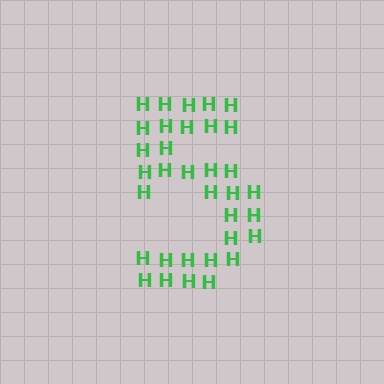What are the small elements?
The small elements are letter H's.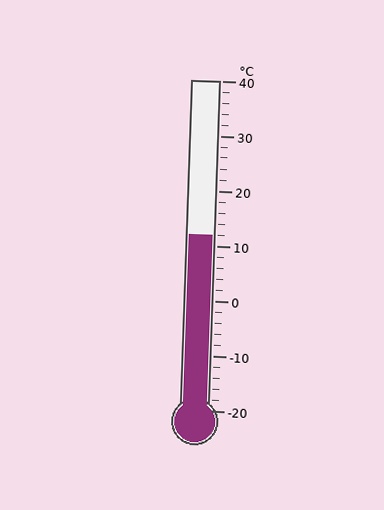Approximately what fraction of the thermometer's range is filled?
The thermometer is filled to approximately 55% of its range.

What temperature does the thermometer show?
The thermometer shows approximately 12°C.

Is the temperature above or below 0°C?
The temperature is above 0°C.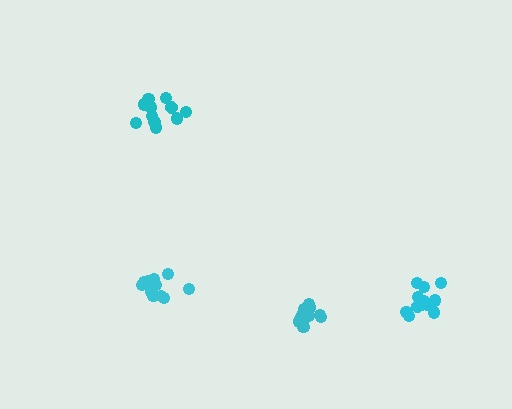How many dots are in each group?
Group 1: 12 dots, Group 2: 11 dots, Group 3: 11 dots, Group 4: 12 dots (46 total).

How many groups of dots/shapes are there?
There are 4 groups.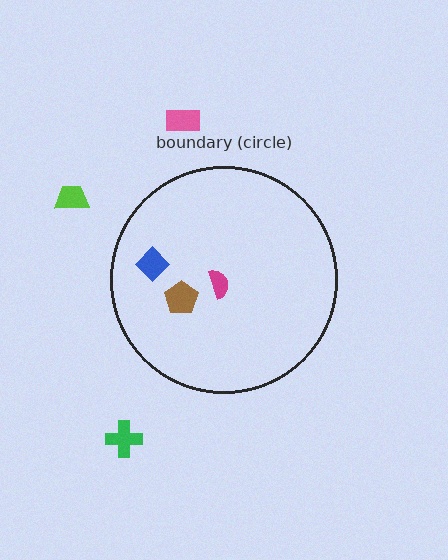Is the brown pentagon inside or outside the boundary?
Inside.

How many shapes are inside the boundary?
3 inside, 3 outside.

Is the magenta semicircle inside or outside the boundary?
Inside.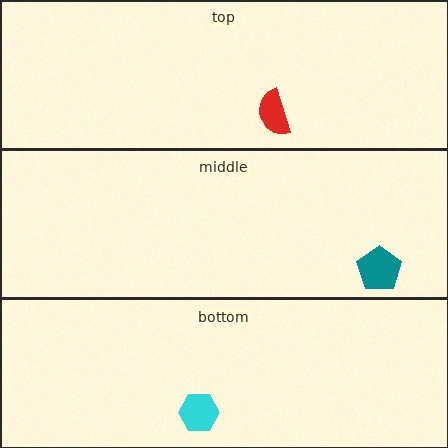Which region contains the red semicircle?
The top region.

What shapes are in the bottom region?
The cyan hexagon.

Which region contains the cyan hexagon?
The bottom region.